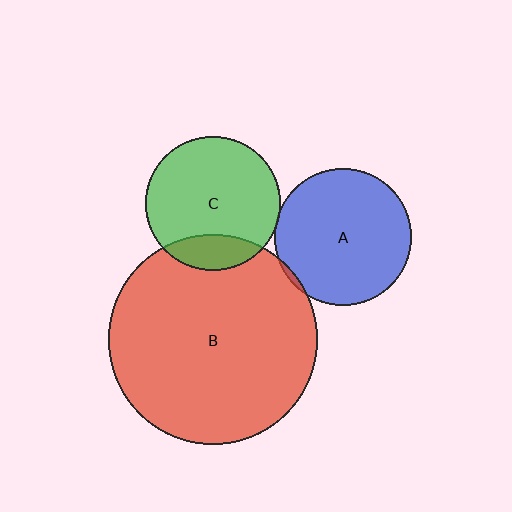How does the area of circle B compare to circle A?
Approximately 2.3 times.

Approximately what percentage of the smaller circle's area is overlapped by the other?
Approximately 15%.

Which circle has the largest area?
Circle B (red).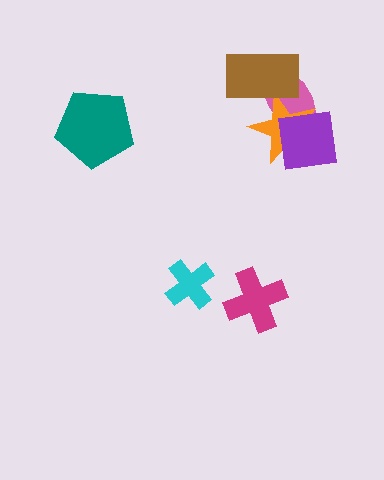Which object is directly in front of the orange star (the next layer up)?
The purple square is directly in front of the orange star.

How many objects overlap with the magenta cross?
0 objects overlap with the magenta cross.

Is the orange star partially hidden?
Yes, it is partially covered by another shape.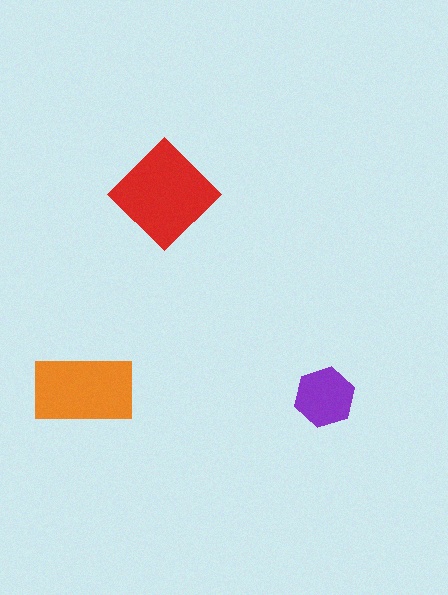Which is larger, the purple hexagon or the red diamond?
The red diamond.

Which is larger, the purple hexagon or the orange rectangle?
The orange rectangle.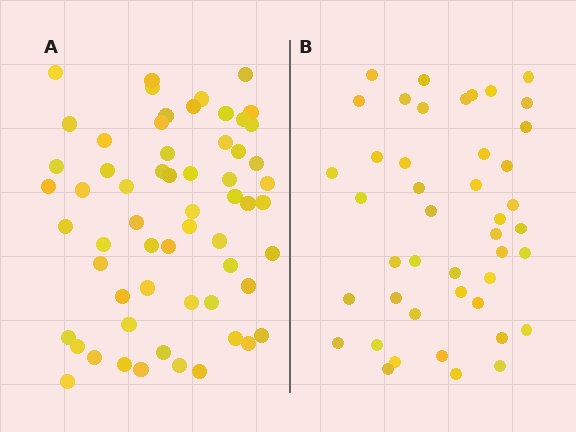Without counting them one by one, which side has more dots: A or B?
Region A (the left region) has more dots.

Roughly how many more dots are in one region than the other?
Region A has approximately 15 more dots than region B.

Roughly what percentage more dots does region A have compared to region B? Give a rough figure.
About 35% more.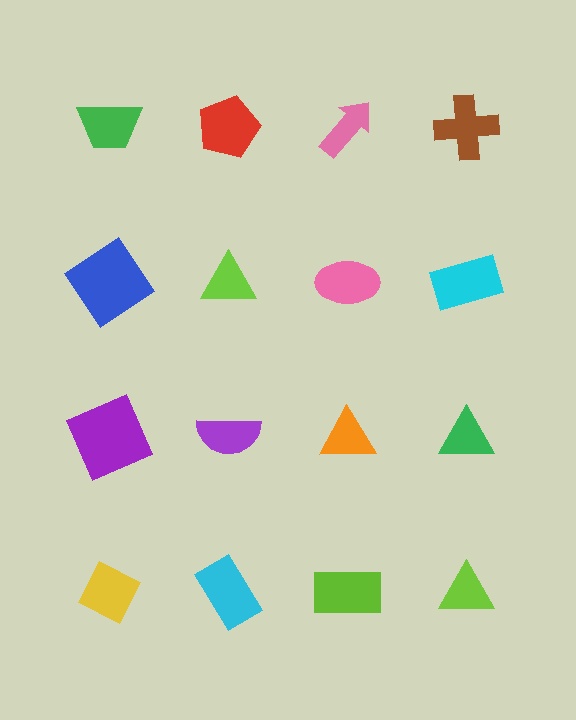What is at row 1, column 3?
A pink arrow.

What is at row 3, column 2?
A purple semicircle.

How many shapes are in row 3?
4 shapes.